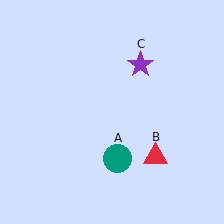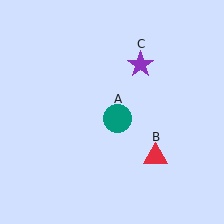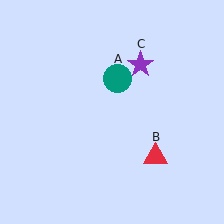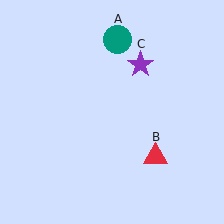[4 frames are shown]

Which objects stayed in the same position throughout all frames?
Red triangle (object B) and purple star (object C) remained stationary.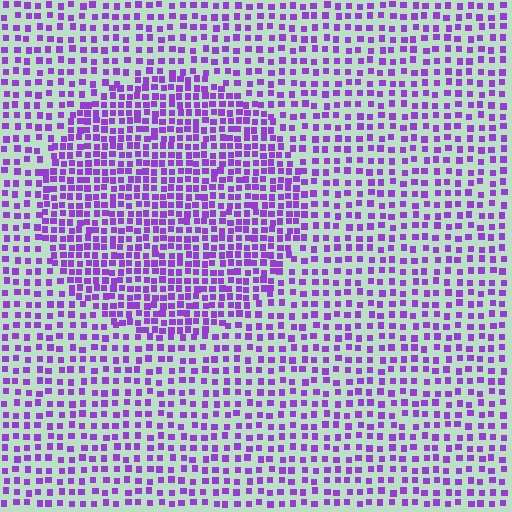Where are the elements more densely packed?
The elements are more densely packed inside the circle boundary.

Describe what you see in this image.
The image contains small purple elements arranged at two different densities. A circle-shaped region is visible where the elements are more densely packed than the surrounding area.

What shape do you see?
I see a circle.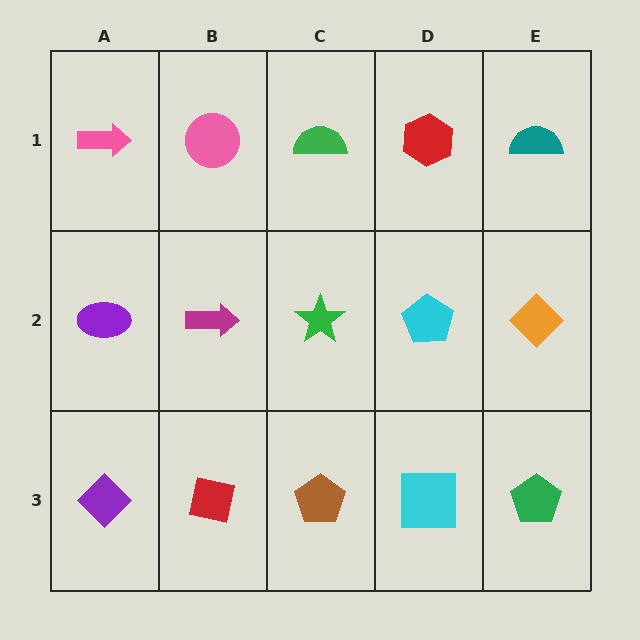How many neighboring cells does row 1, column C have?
3.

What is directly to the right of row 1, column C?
A red hexagon.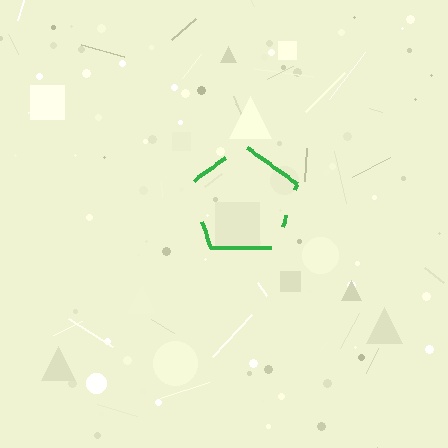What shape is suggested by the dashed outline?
The dashed outline suggests a pentagon.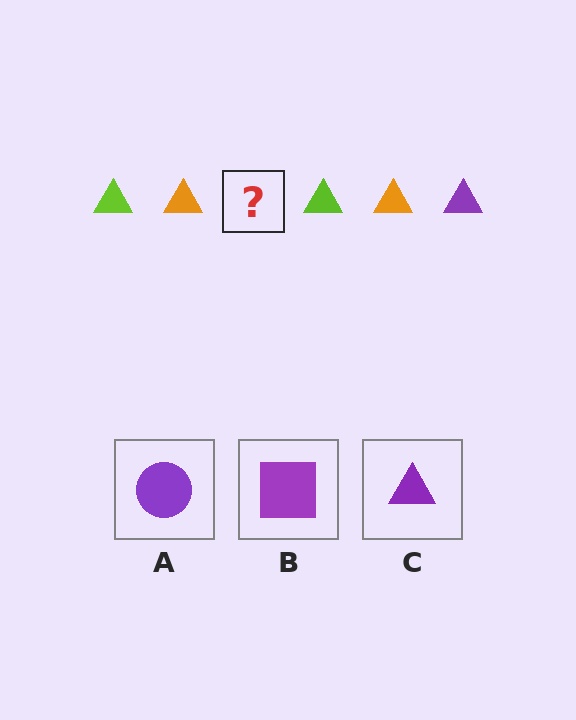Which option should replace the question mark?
Option C.